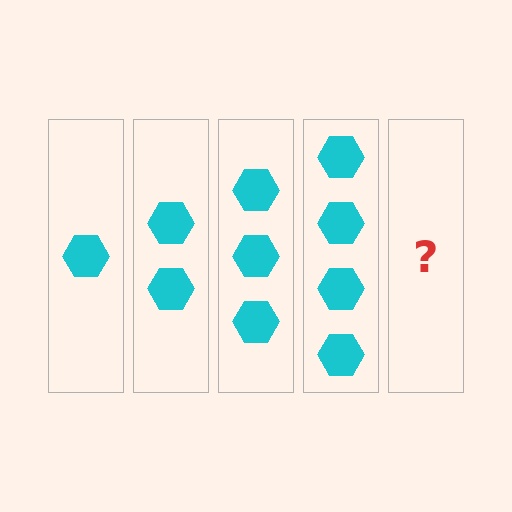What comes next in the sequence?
The next element should be 5 hexagons.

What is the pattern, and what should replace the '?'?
The pattern is that each step adds one more hexagon. The '?' should be 5 hexagons.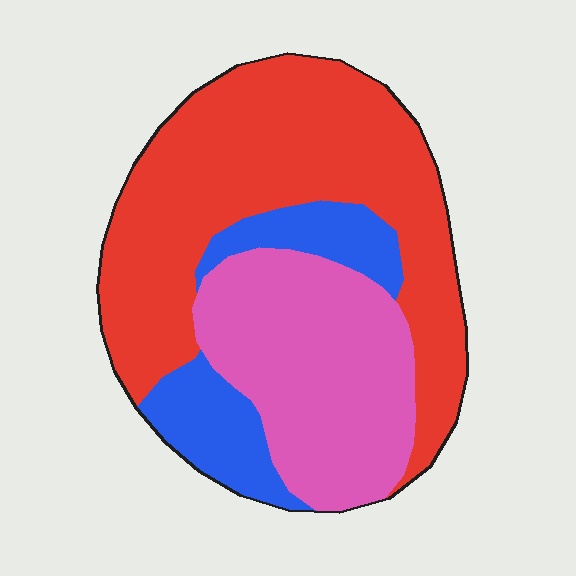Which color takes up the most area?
Red, at roughly 50%.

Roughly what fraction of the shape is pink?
Pink covers roughly 30% of the shape.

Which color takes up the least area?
Blue, at roughly 15%.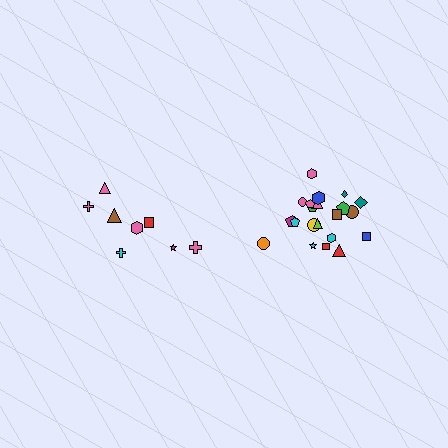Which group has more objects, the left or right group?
The right group.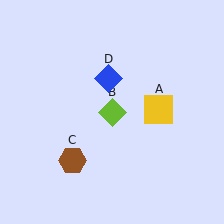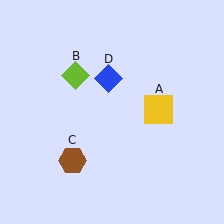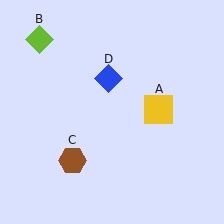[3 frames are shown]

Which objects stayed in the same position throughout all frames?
Yellow square (object A) and brown hexagon (object C) and blue diamond (object D) remained stationary.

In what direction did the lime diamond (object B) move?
The lime diamond (object B) moved up and to the left.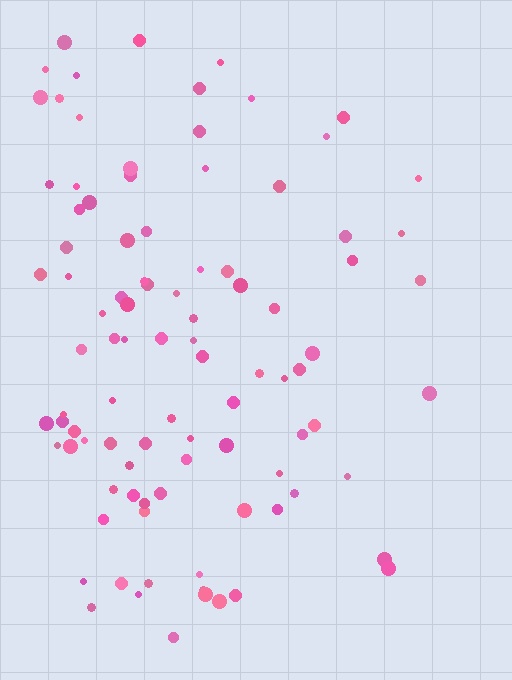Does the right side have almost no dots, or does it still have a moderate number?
Still a moderate number, just noticeably fewer than the left.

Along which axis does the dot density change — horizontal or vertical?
Horizontal.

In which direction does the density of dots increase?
From right to left, with the left side densest.